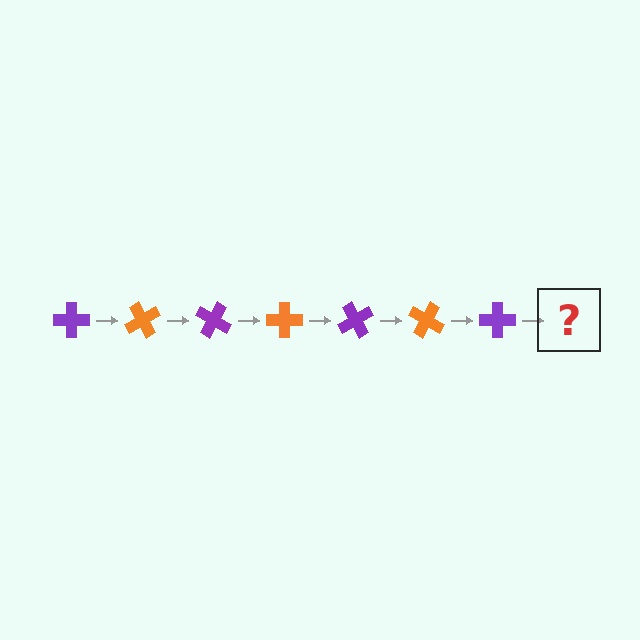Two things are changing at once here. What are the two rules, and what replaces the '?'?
The two rules are that it rotates 60 degrees each step and the color cycles through purple and orange. The '?' should be an orange cross, rotated 420 degrees from the start.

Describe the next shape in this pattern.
It should be an orange cross, rotated 420 degrees from the start.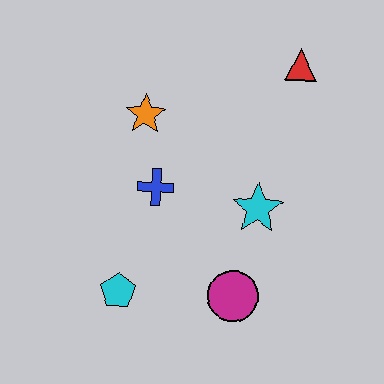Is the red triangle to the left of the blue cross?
No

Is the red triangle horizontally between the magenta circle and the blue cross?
No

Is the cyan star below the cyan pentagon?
No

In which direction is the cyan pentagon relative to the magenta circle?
The cyan pentagon is to the left of the magenta circle.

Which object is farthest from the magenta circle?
The red triangle is farthest from the magenta circle.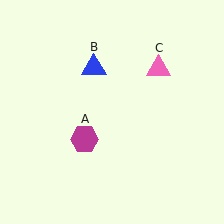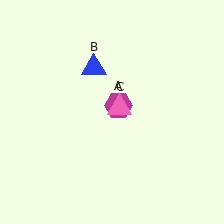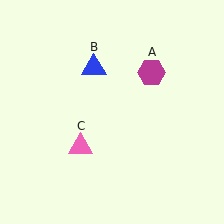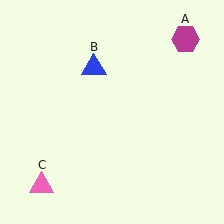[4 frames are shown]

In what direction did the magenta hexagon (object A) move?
The magenta hexagon (object A) moved up and to the right.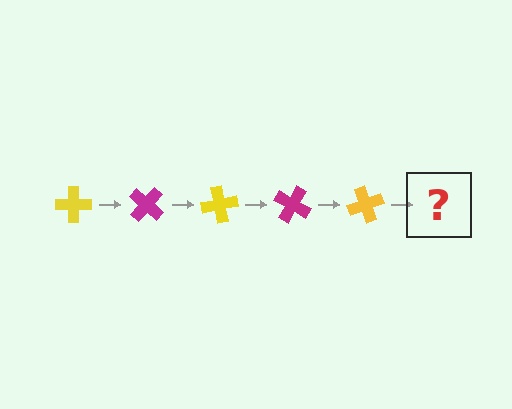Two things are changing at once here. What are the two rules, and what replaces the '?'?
The two rules are that it rotates 40 degrees each step and the color cycles through yellow and magenta. The '?' should be a magenta cross, rotated 200 degrees from the start.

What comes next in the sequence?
The next element should be a magenta cross, rotated 200 degrees from the start.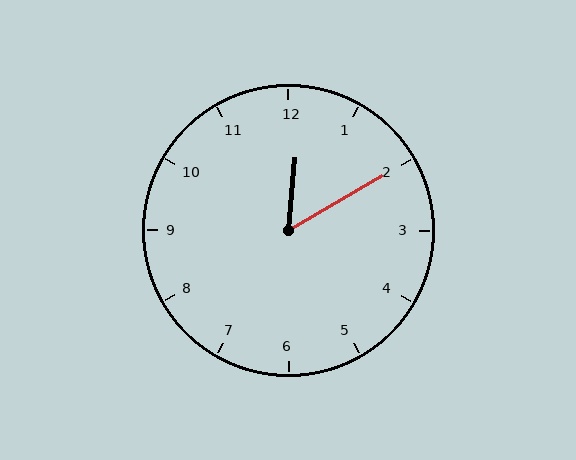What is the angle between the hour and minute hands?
Approximately 55 degrees.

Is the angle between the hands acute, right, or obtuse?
It is acute.